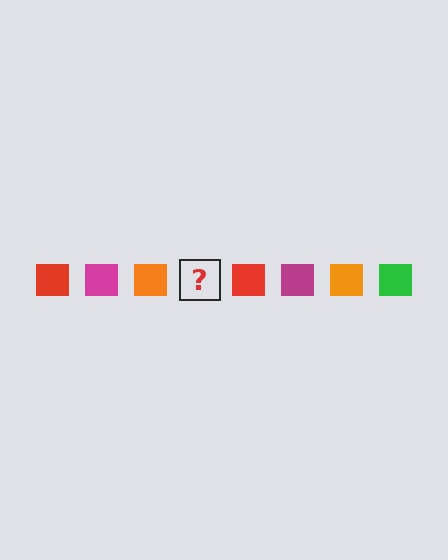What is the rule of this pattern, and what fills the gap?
The rule is that the pattern cycles through red, magenta, orange, green squares. The gap should be filled with a green square.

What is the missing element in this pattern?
The missing element is a green square.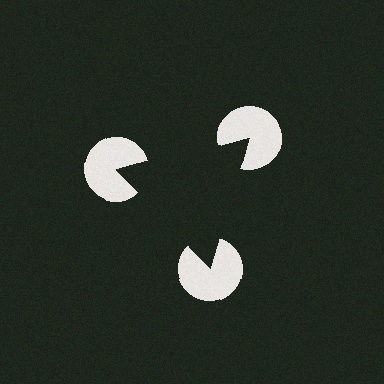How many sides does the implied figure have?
3 sides.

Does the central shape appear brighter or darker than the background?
It typically appears slightly darker than the background, even though no actual brightness change is drawn.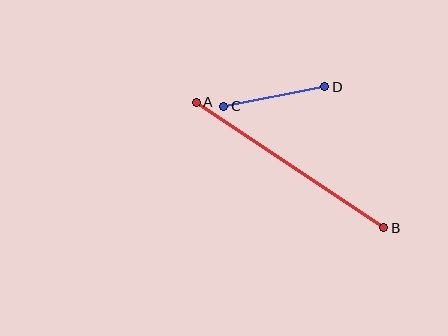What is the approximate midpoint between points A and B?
The midpoint is at approximately (290, 165) pixels.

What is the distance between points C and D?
The distance is approximately 103 pixels.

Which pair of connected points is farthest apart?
Points A and B are farthest apart.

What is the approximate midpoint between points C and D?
The midpoint is at approximately (274, 97) pixels.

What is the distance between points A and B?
The distance is approximately 226 pixels.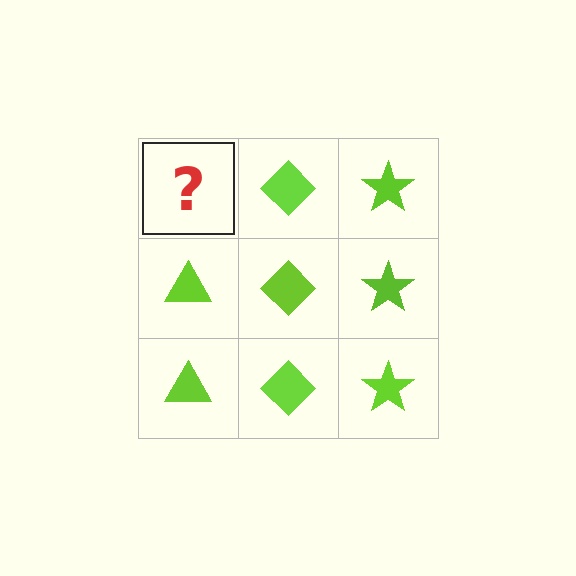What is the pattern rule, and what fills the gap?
The rule is that each column has a consistent shape. The gap should be filled with a lime triangle.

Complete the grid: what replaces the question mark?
The question mark should be replaced with a lime triangle.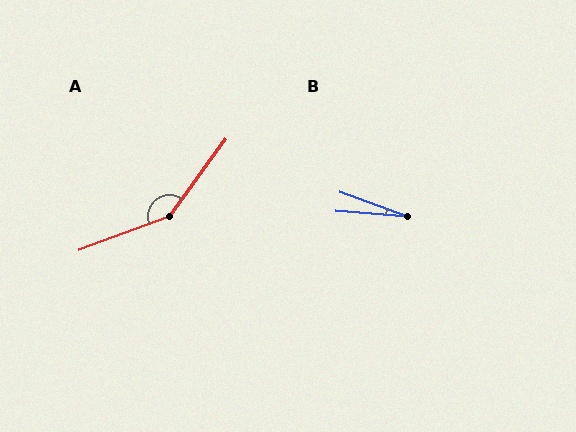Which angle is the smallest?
B, at approximately 16 degrees.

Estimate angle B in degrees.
Approximately 16 degrees.